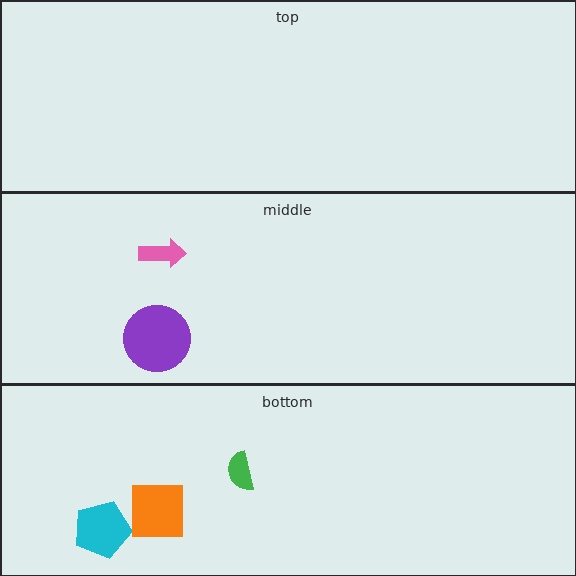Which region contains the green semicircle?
The bottom region.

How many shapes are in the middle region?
2.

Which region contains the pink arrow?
The middle region.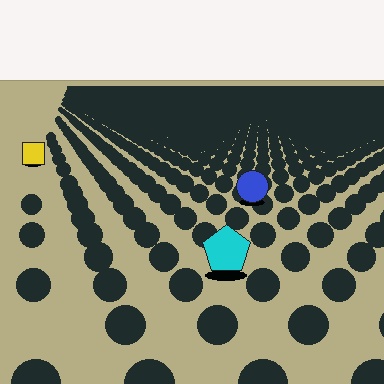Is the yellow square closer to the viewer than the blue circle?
No. The blue circle is closer — you can tell from the texture gradient: the ground texture is coarser near it.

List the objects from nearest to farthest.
From nearest to farthest: the cyan pentagon, the blue circle, the yellow square.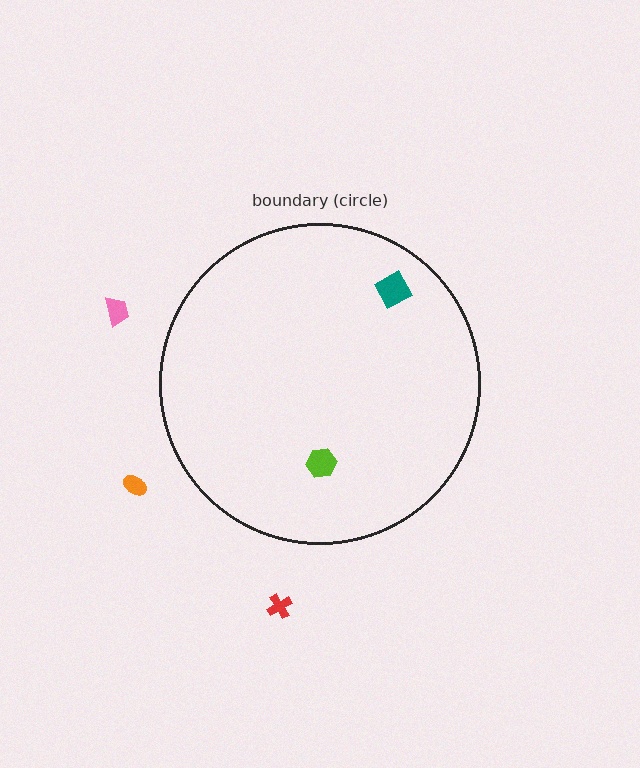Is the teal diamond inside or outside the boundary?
Inside.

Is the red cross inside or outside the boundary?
Outside.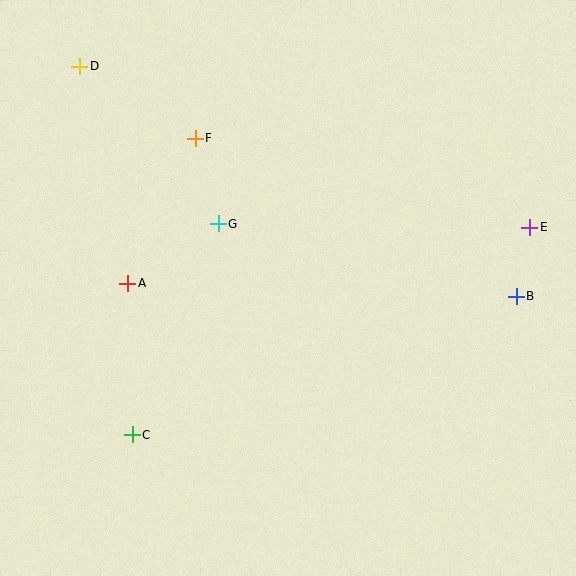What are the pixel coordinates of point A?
Point A is at (128, 283).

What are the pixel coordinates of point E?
Point E is at (530, 227).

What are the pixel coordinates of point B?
Point B is at (516, 296).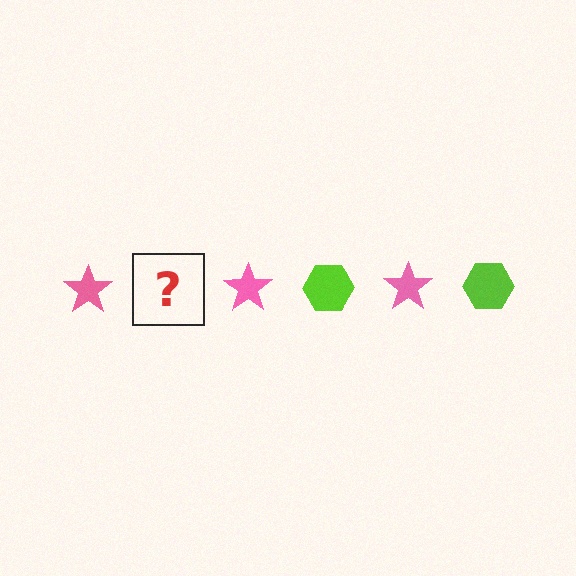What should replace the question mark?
The question mark should be replaced with a lime hexagon.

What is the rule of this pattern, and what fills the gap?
The rule is that the pattern alternates between pink star and lime hexagon. The gap should be filled with a lime hexagon.